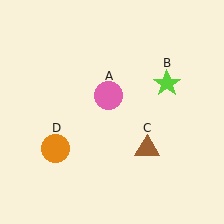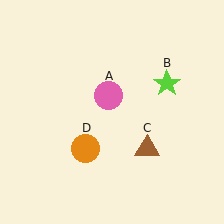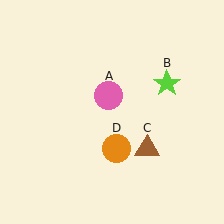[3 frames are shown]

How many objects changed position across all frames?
1 object changed position: orange circle (object D).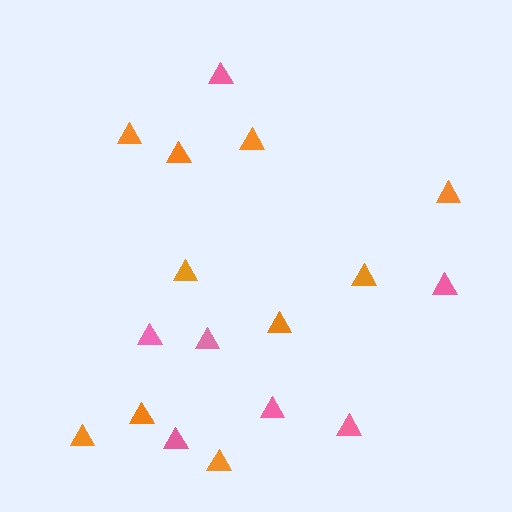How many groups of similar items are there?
There are 2 groups: one group of pink triangles (7) and one group of orange triangles (10).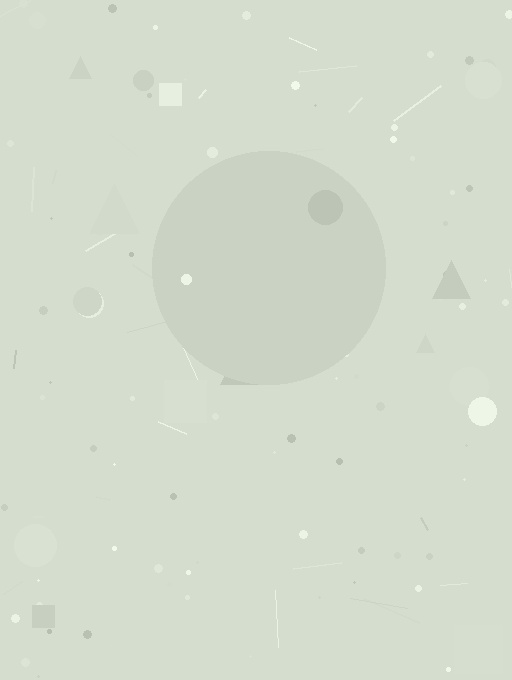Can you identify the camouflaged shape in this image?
The camouflaged shape is a circle.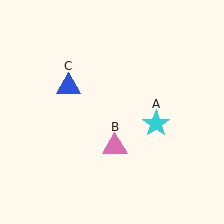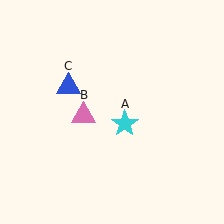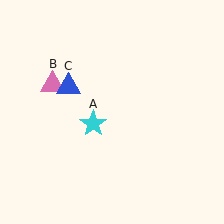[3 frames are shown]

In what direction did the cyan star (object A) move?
The cyan star (object A) moved left.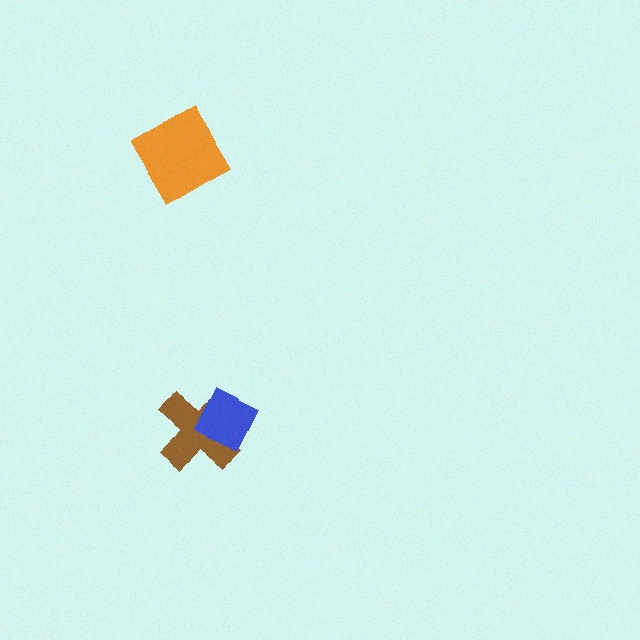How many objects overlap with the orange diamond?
0 objects overlap with the orange diamond.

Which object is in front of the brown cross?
The blue diamond is in front of the brown cross.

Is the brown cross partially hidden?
Yes, it is partially covered by another shape.